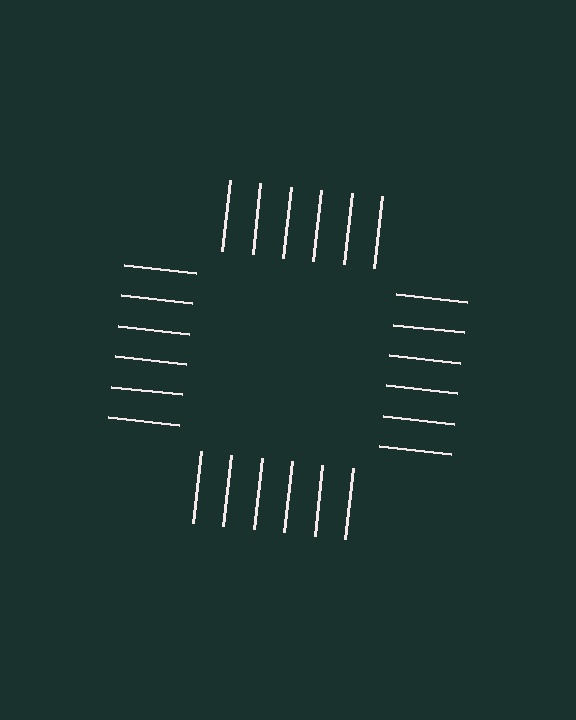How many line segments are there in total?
24 — 6 along each of the 4 edges.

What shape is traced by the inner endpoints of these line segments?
An illusory square — the line segments terminate on its edges but no continuous stroke is drawn.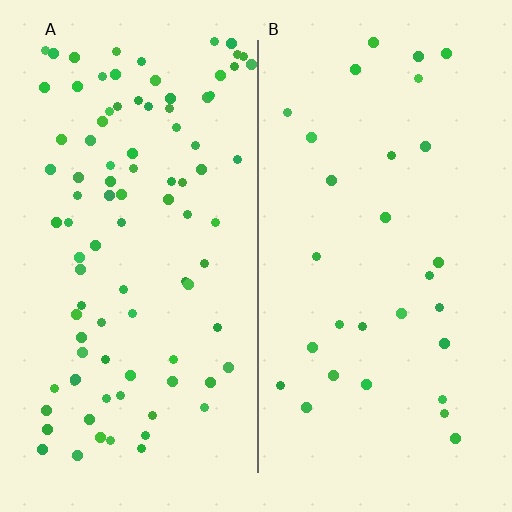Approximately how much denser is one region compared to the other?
Approximately 3.1× — region A over region B.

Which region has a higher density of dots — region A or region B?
A (the left).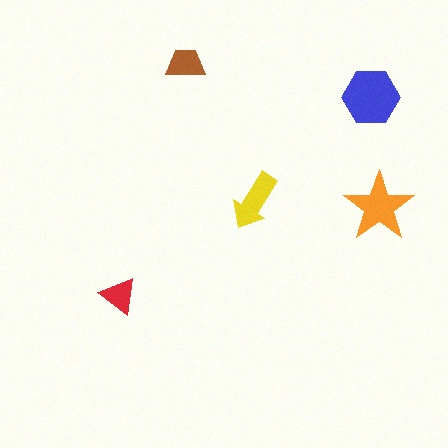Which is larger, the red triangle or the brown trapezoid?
The brown trapezoid.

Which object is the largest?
The blue hexagon.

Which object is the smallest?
The red triangle.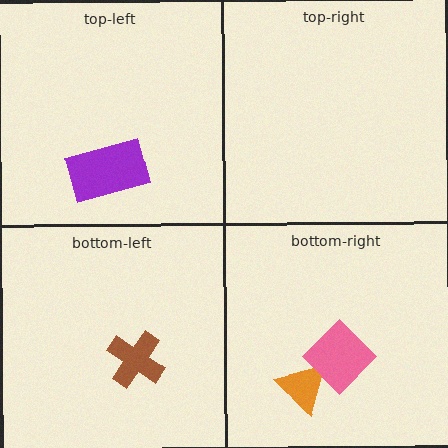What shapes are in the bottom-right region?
The orange triangle, the pink diamond.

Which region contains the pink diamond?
The bottom-right region.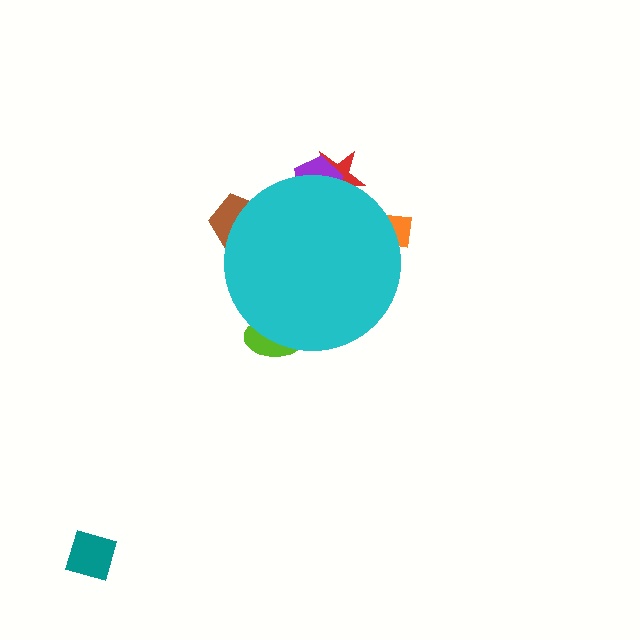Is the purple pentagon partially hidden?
Yes, the purple pentagon is partially hidden behind the cyan circle.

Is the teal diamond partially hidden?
No, the teal diamond is fully visible.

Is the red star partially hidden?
Yes, the red star is partially hidden behind the cyan circle.